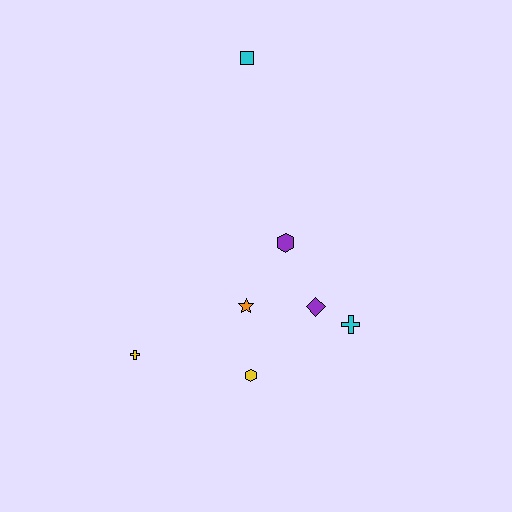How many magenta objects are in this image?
There are no magenta objects.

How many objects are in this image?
There are 7 objects.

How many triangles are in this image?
There are no triangles.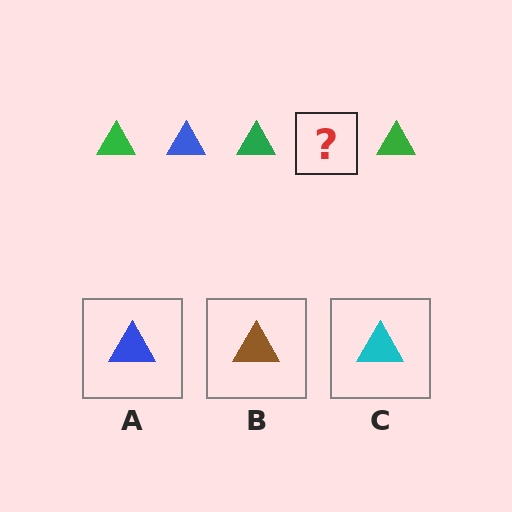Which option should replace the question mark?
Option A.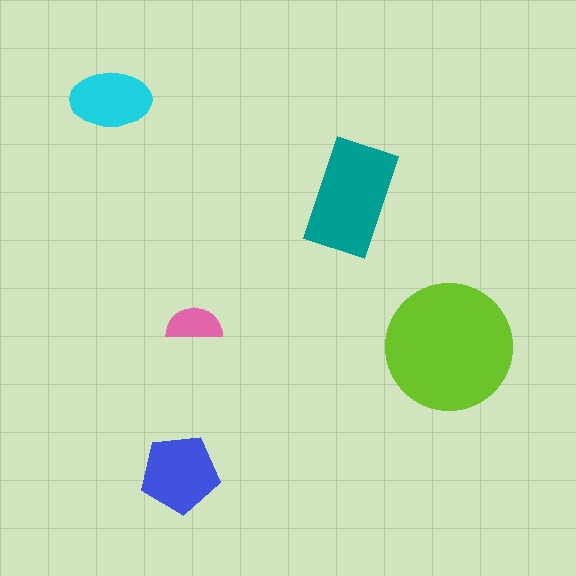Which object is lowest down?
The blue pentagon is bottommost.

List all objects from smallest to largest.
The pink semicircle, the cyan ellipse, the blue pentagon, the teal rectangle, the lime circle.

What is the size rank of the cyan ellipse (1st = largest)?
4th.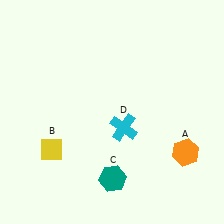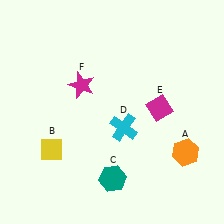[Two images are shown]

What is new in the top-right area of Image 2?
A magenta diamond (E) was added in the top-right area of Image 2.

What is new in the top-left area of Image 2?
A magenta star (F) was added in the top-left area of Image 2.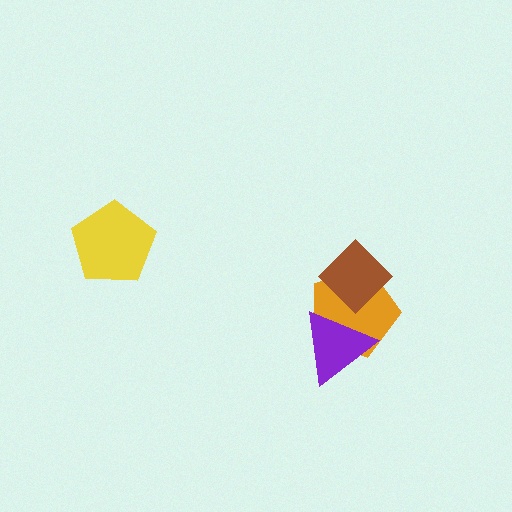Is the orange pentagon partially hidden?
Yes, it is partially covered by another shape.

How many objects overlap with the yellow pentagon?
0 objects overlap with the yellow pentagon.